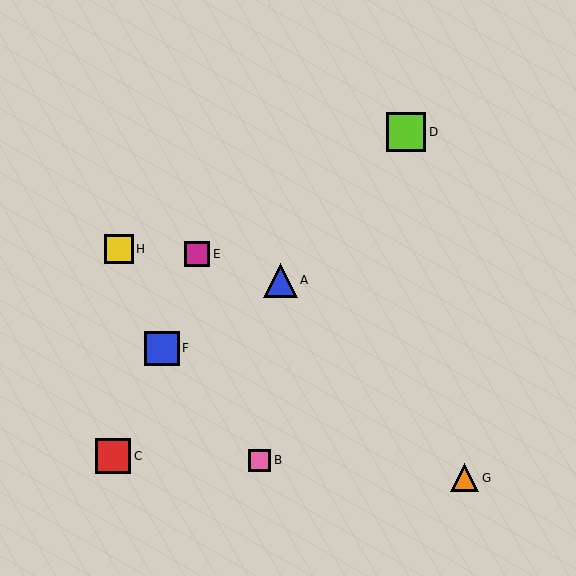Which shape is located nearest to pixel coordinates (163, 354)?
The blue square (labeled F) at (162, 348) is nearest to that location.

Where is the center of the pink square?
The center of the pink square is at (260, 460).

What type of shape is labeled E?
Shape E is a magenta square.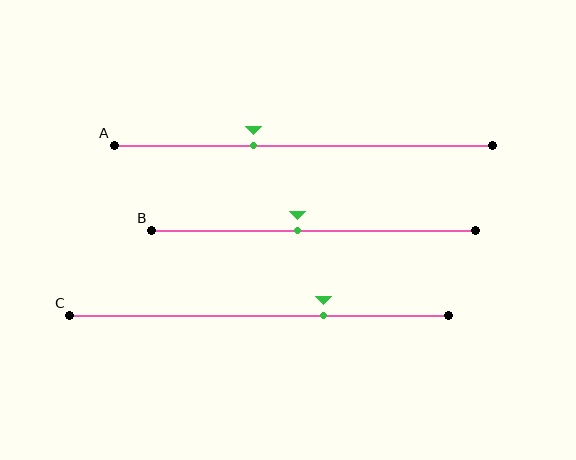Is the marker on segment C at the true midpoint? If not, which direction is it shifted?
No, the marker on segment C is shifted to the right by about 17% of the segment length.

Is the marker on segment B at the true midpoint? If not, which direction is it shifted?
No, the marker on segment B is shifted to the left by about 5% of the segment length.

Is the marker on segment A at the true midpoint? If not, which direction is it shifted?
No, the marker on segment A is shifted to the left by about 13% of the segment length.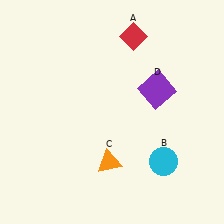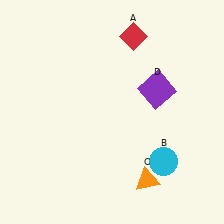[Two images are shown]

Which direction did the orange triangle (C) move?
The orange triangle (C) moved right.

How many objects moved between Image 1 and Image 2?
1 object moved between the two images.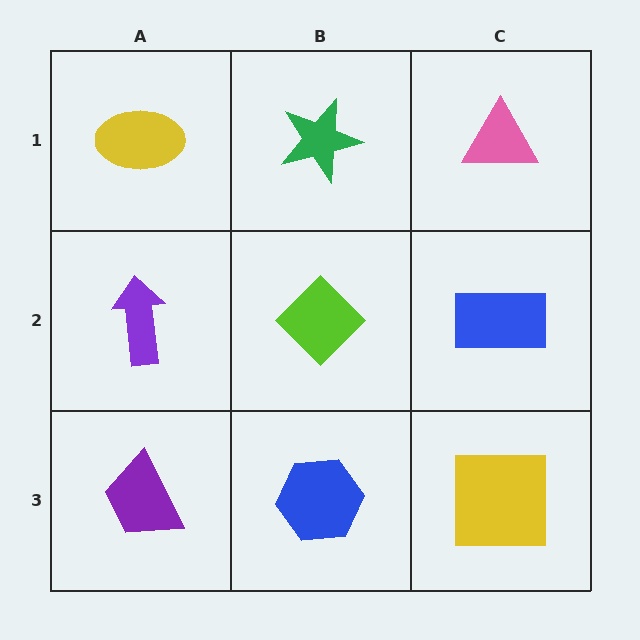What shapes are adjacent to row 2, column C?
A pink triangle (row 1, column C), a yellow square (row 3, column C), a lime diamond (row 2, column B).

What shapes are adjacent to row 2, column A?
A yellow ellipse (row 1, column A), a purple trapezoid (row 3, column A), a lime diamond (row 2, column B).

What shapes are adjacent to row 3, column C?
A blue rectangle (row 2, column C), a blue hexagon (row 3, column B).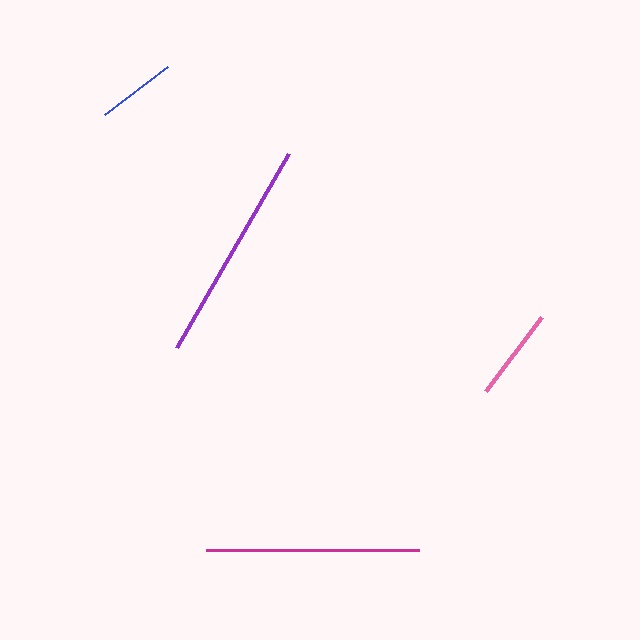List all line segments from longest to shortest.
From longest to shortest: purple, magenta, pink, blue.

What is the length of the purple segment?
The purple segment is approximately 224 pixels long.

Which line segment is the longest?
The purple line is the longest at approximately 224 pixels.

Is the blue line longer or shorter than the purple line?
The purple line is longer than the blue line.